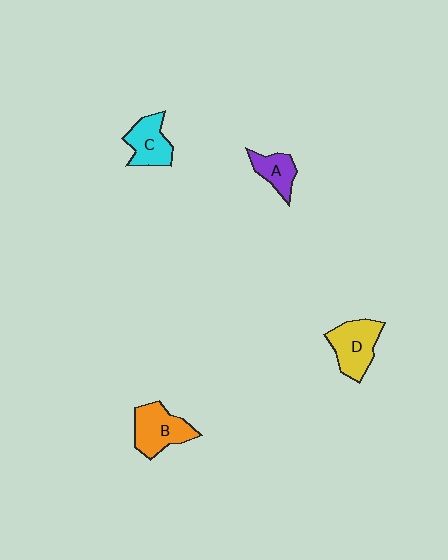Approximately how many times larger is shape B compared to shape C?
Approximately 1.2 times.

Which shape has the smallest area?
Shape A (purple).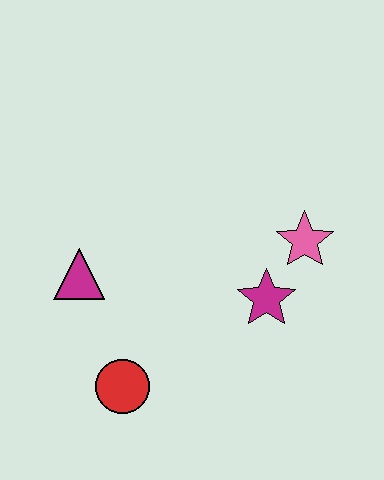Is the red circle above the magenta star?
No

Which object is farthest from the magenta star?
The magenta triangle is farthest from the magenta star.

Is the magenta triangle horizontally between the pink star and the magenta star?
No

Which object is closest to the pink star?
The magenta star is closest to the pink star.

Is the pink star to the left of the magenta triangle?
No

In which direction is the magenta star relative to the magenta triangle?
The magenta star is to the right of the magenta triangle.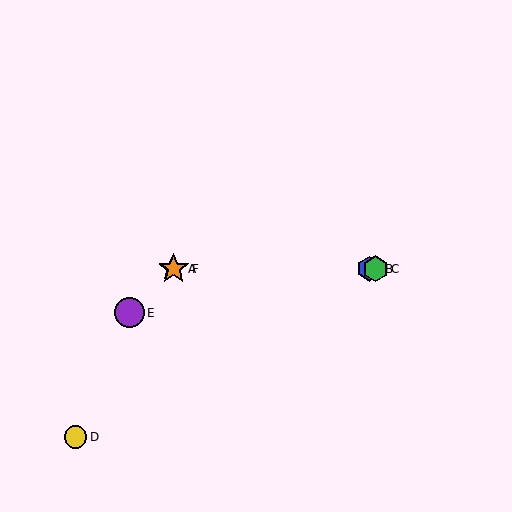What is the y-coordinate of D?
Object D is at y≈437.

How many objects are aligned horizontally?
4 objects (A, B, C, F) are aligned horizontally.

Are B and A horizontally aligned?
Yes, both are at y≈269.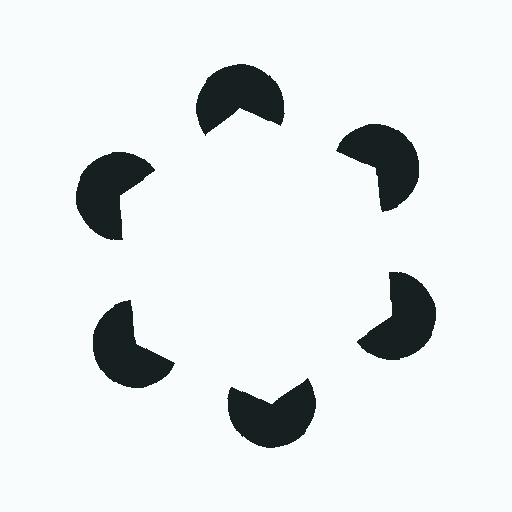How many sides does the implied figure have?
6 sides.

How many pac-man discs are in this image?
There are 6 — one at each vertex of the illusory hexagon.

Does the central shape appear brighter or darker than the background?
It typically appears slightly brighter than the background, even though no actual brightness change is drawn.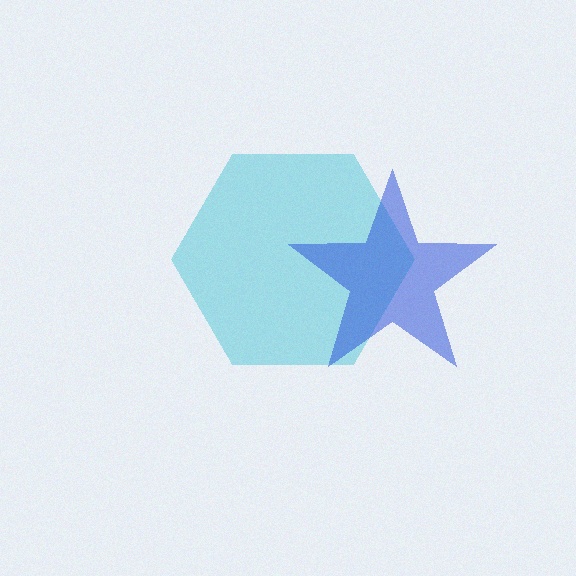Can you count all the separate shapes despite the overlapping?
Yes, there are 2 separate shapes.